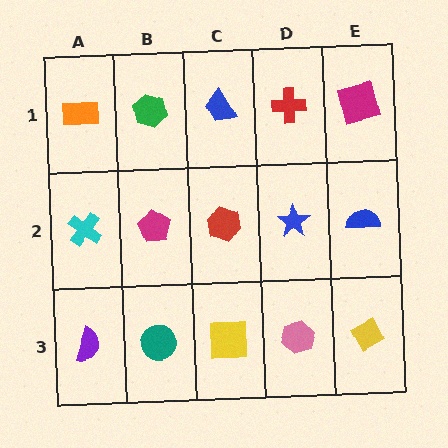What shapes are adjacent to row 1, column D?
A blue star (row 2, column D), a blue trapezoid (row 1, column C), a magenta square (row 1, column E).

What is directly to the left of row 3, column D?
A yellow square.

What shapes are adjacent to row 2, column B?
A green hexagon (row 1, column B), a teal circle (row 3, column B), a cyan cross (row 2, column A), a red hexagon (row 2, column C).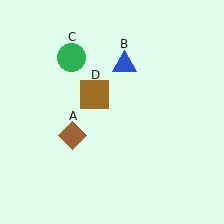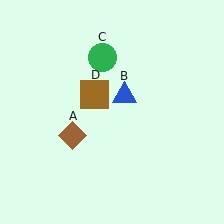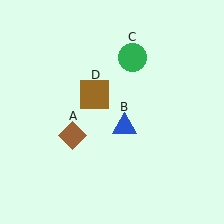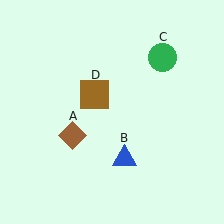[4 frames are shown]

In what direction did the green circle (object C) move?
The green circle (object C) moved right.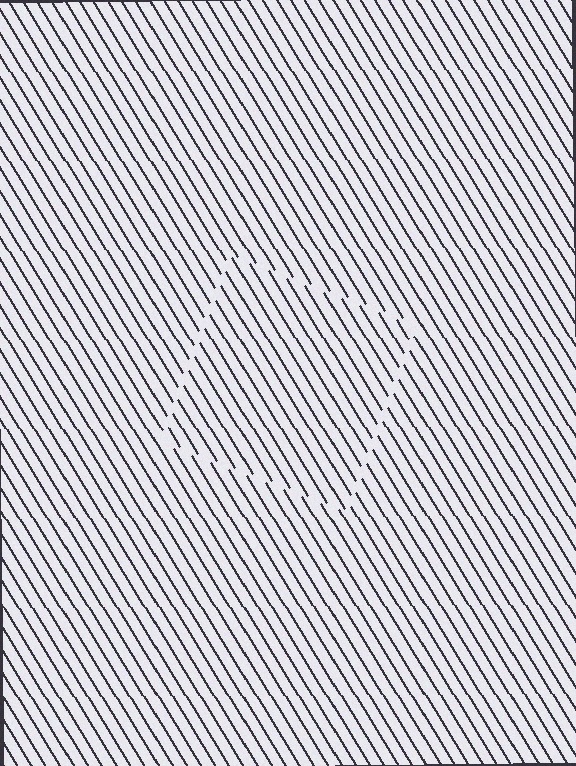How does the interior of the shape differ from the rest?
The interior of the shape contains the same grating, shifted by half a period — the contour is defined by the phase discontinuity where line-ends from the inner and outer gratings abut.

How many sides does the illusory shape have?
4 sides — the line-ends trace a square.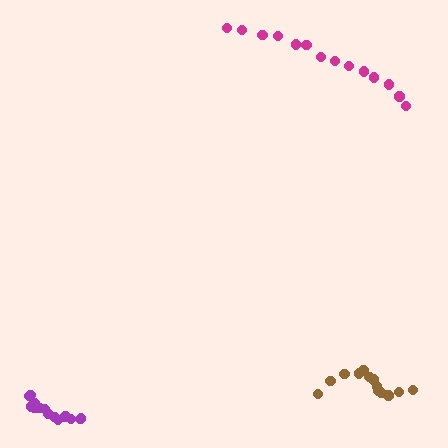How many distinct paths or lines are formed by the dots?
There are 3 distinct paths.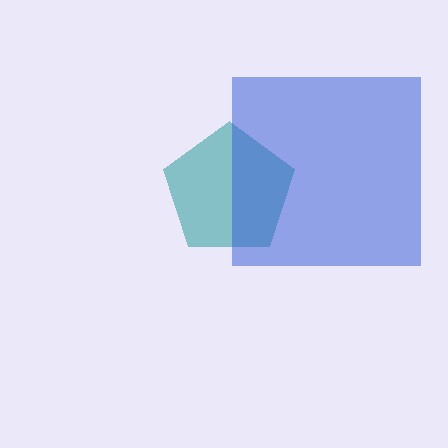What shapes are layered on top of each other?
The layered shapes are: a teal pentagon, a blue square.